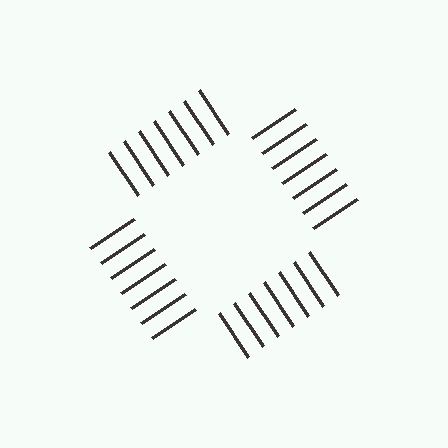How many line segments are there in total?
28 — 7 along each of the 4 edges.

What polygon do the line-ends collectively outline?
An illusory square — the line segments terminate on its edges but no continuous stroke is drawn.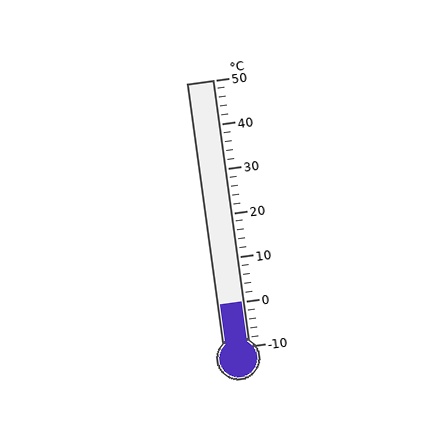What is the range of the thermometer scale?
The thermometer scale ranges from -10°C to 50°C.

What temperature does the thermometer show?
The thermometer shows approximately 0°C.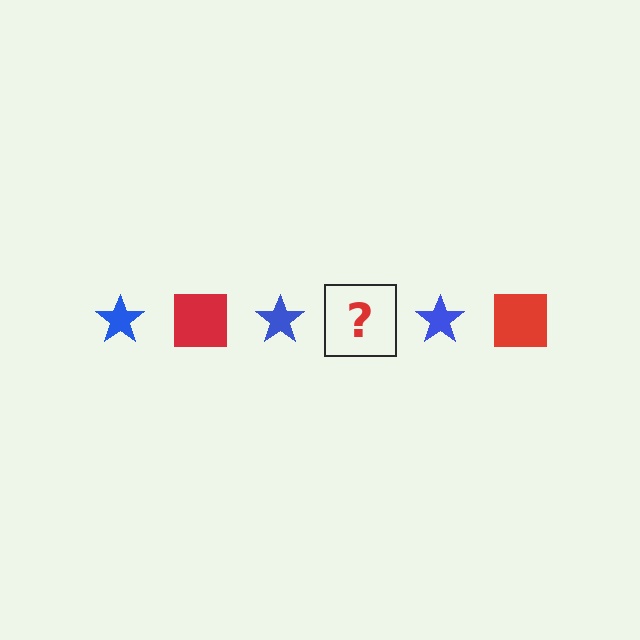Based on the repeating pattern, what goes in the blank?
The blank should be a red square.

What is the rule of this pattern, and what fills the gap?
The rule is that the pattern alternates between blue star and red square. The gap should be filled with a red square.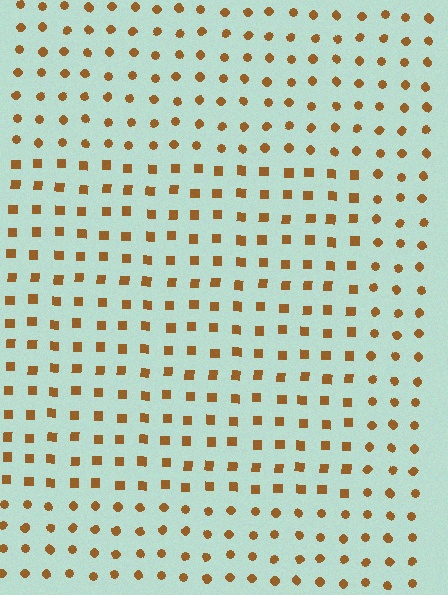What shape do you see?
I see a rectangle.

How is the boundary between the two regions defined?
The boundary is defined by a change in element shape: squares inside vs. circles outside. All elements share the same color and spacing.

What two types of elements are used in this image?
The image uses squares inside the rectangle region and circles outside it.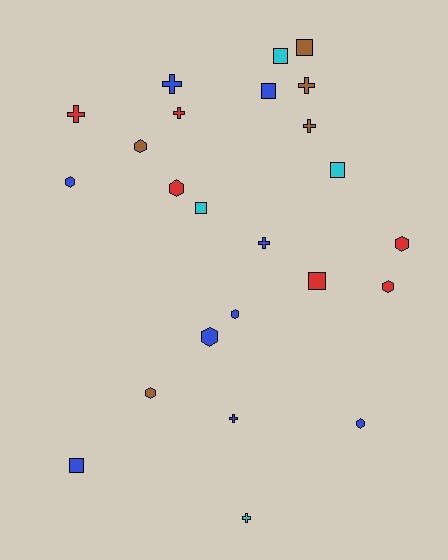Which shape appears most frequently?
Hexagon, with 9 objects.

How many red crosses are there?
There are 2 red crosses.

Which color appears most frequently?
Blue, with 9 objects.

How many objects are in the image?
There are 24 objects.